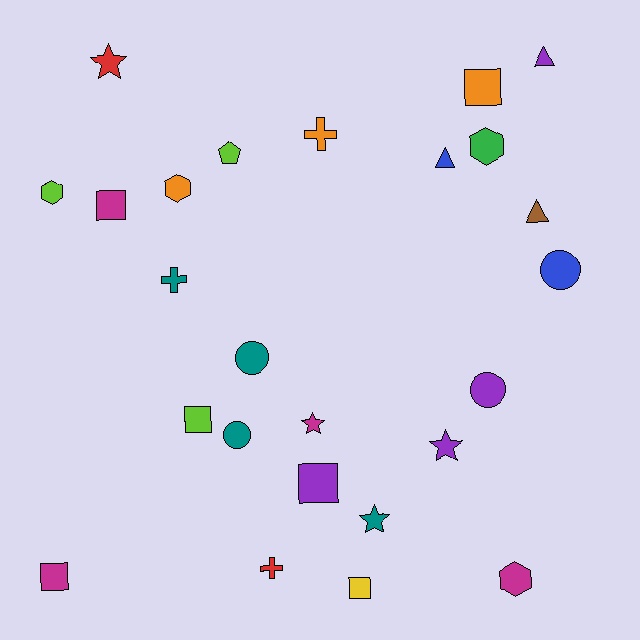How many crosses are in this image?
There are 3 crosses.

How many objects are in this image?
There are 25 objects.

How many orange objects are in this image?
There are 3 orange objects.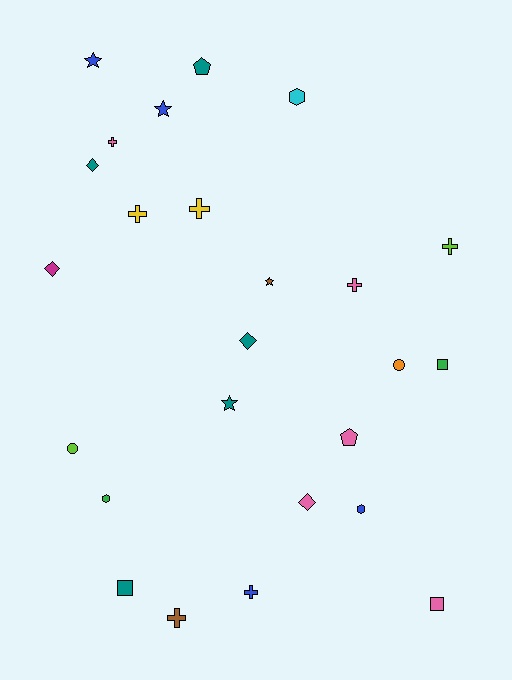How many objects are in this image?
There are 25 objects.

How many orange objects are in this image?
There is 1 orange object.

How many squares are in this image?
There are 3 squares.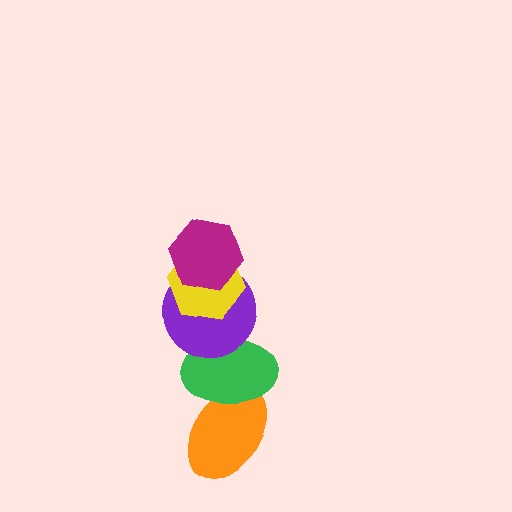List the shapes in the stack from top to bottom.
From top to bottom: the magenta hexagon, the yellow hexagon, the purple circle, the green ellipse, the orange ellipse.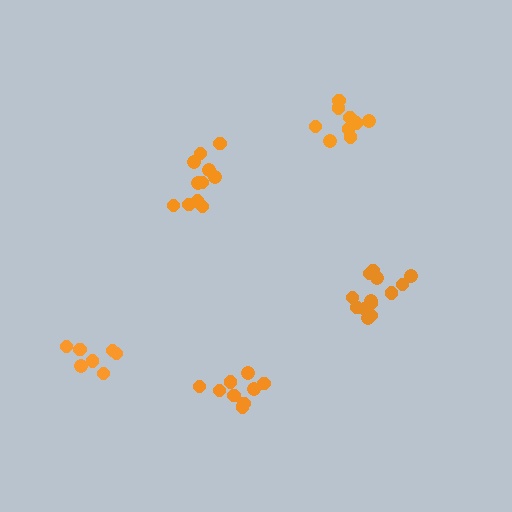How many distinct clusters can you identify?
There are 5 distinct clusters.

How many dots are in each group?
Group 1: 9 dots, Group 2: 7 dots, Group 3: 13 dots, Group 4: 9 dots, Group 5: 11 dots (49 total).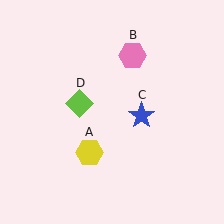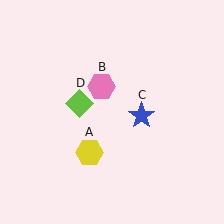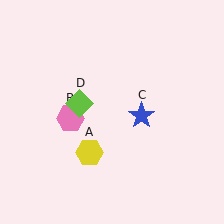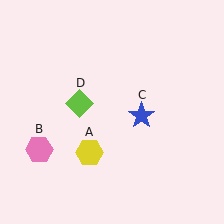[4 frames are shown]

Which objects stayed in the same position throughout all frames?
Yellow hexagon (object A) and blue star (object C) and lime diamond (object D) remained stationary.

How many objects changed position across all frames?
1 object changed position: pink hexagon (object B).